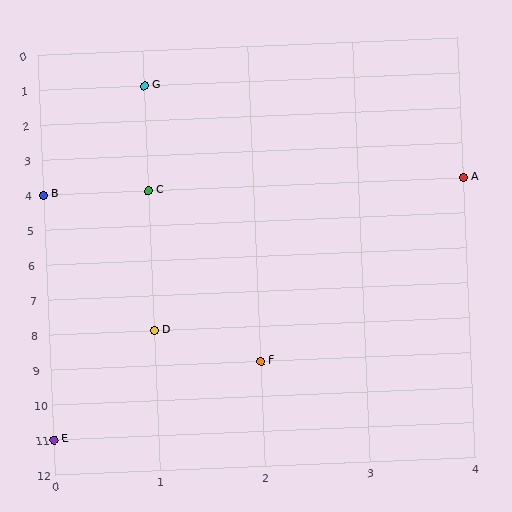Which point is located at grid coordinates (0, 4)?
Point B is at (0, 4).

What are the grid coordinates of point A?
Point A is at grid coordinates (4, 4).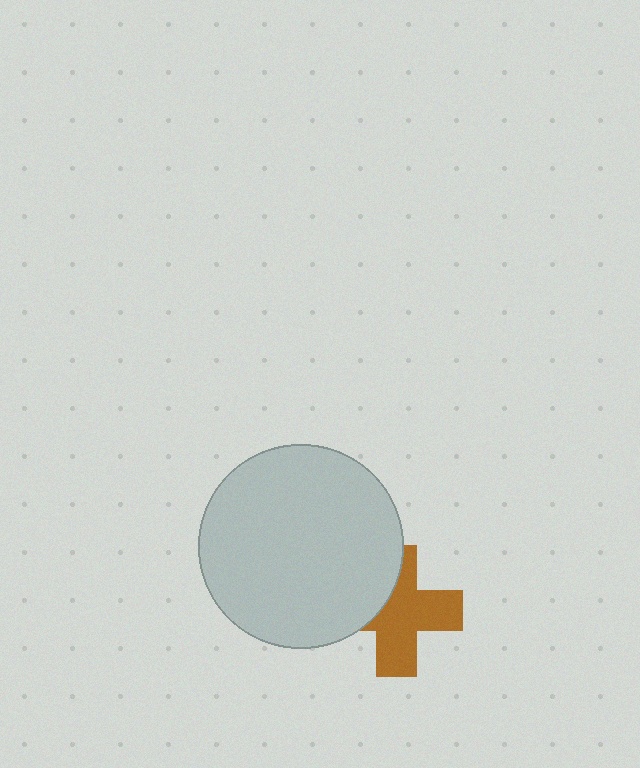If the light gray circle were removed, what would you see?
You would see the complete brown cross.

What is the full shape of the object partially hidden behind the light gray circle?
The partially hidden object is a brown cross.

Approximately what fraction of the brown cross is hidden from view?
Roughly 34% of the brown cross is hidden behind the light gray circle.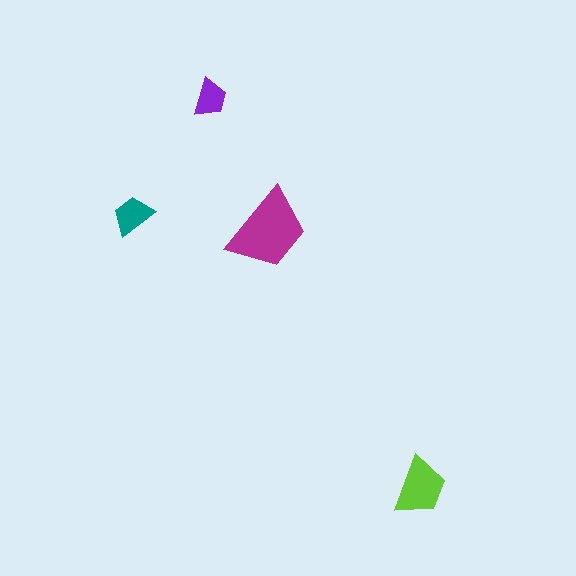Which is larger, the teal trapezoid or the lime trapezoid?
The lime one.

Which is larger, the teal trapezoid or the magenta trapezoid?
The magenta one.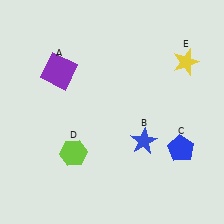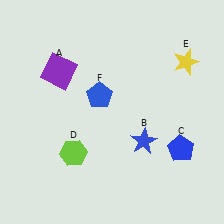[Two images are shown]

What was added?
A blue pentagon (F) was added in Image 2.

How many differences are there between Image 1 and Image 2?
There is 1 difference between the two images.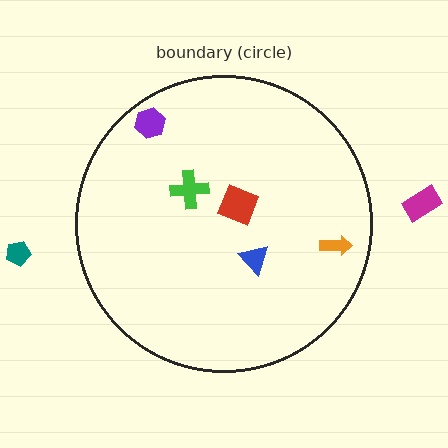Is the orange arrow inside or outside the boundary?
Inside.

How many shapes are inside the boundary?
5 inside, 2 outside.